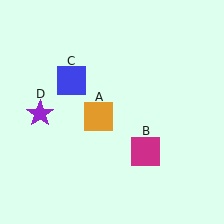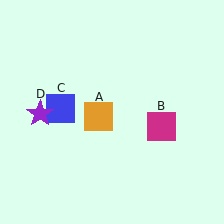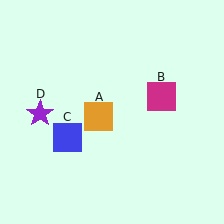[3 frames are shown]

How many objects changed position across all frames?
2 objects changed position: magenta square (object B), blue square (object C).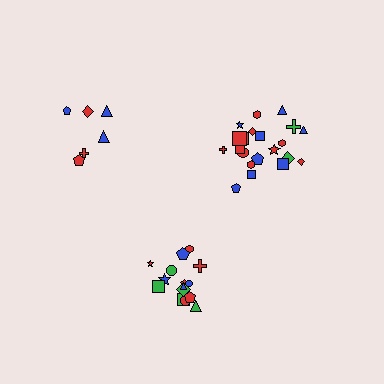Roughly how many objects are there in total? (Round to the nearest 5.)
Roughly 45 objects in total.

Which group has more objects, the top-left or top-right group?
The top-right group.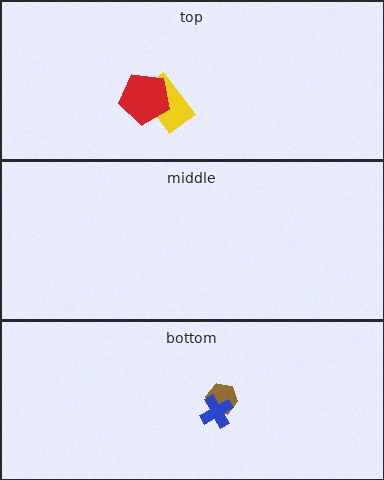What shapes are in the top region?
The yellow rectangle, the red pentagon.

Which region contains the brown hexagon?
The bottom region.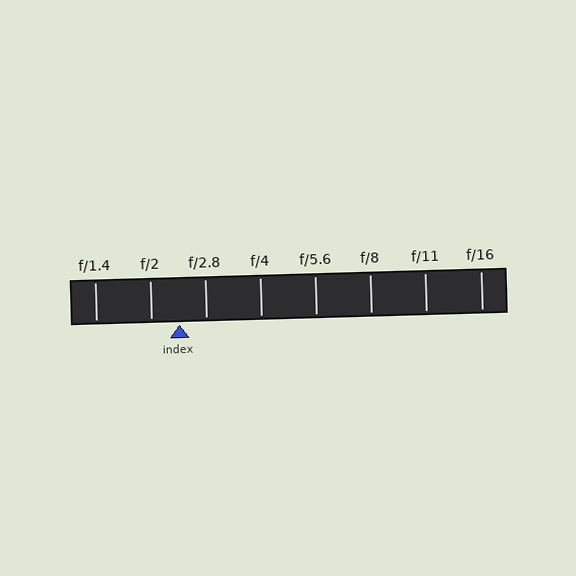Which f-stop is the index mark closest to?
The index mark is closest to f/2.8.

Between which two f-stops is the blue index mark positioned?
The index mark is between f/2 and f/2.8.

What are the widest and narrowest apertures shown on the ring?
The widest aperture shown is f/1.4 and the narrowest is f/16.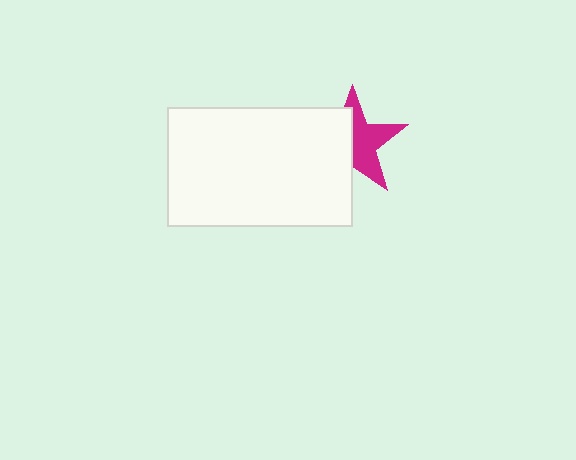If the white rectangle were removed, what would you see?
You would see the complete magenta star.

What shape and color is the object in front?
The object in front is a white rectangle.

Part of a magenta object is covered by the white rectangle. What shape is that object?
It is a star.